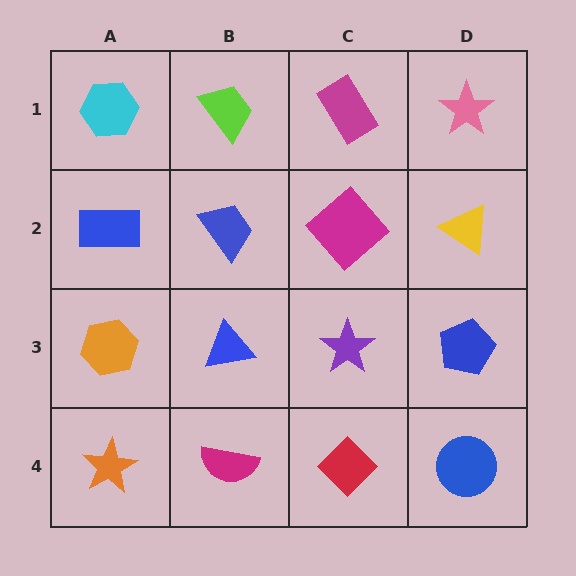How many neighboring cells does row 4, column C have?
3.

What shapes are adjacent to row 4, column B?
A blue triangle (row 3, column B), an orange star (row 4, column A), a red diamond (row 4, column C).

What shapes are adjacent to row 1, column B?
A blue trapezoid (row 2, column B), a cyan hexagon (row 1, column A), a magenta rectangle (row 1, column C).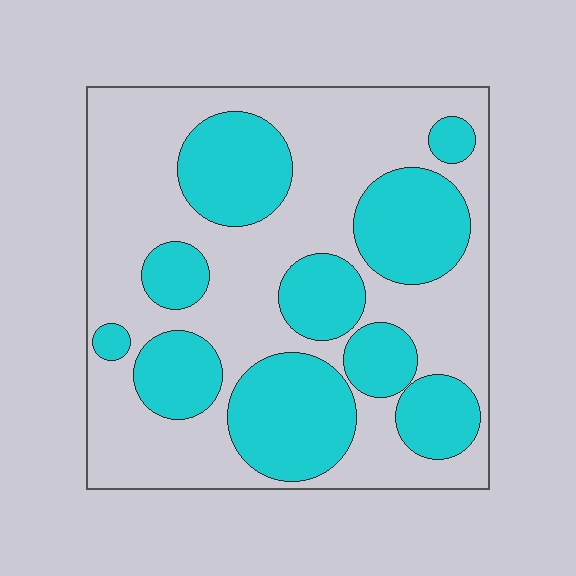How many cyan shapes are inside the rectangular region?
10.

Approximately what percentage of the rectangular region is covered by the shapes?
Approximately 40%.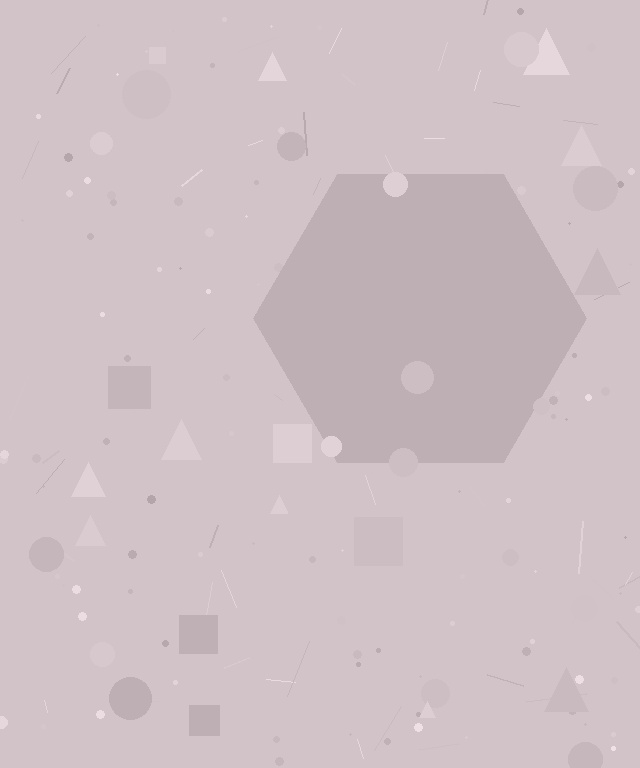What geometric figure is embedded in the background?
A hexagon is embedded in the background.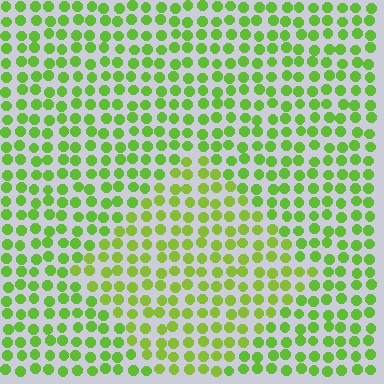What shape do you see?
I see a diamond.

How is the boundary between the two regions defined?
The boundary is defined purely by a slight shift in hue (about 17 degrees). Spacing, size, and orientation are identical on both sides.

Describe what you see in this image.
The image is filled with small lime elements in a uniform arrangement. A diamond-shaped region is visible where the elements are tinted to a slightly different hue, forming a subtle color boundary.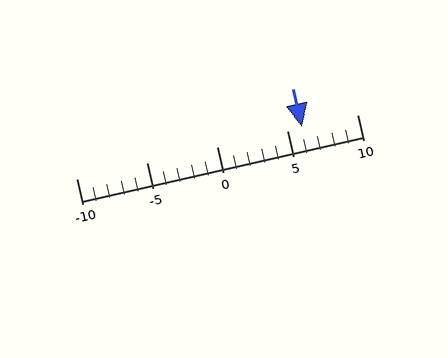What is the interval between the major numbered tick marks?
The major tick marks are spaced 5 units apart.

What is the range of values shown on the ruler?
The ruler shows values from -10 to 10.